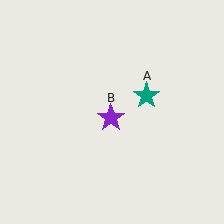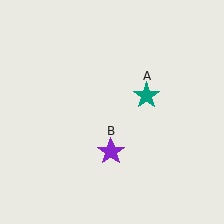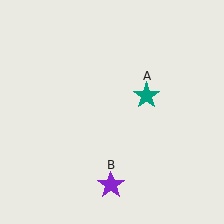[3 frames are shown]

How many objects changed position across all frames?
1 object changed position: purple star (object B).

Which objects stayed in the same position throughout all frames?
Teal star (object A) remained stationary.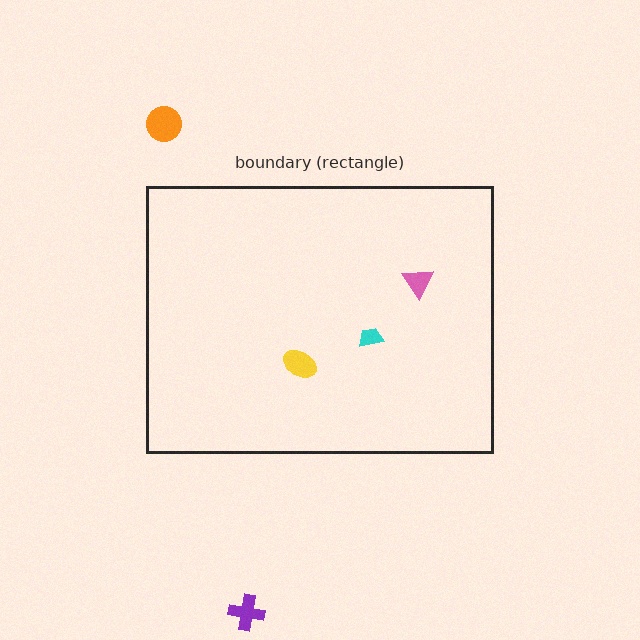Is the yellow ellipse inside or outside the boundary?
Inside.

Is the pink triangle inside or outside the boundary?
Inside.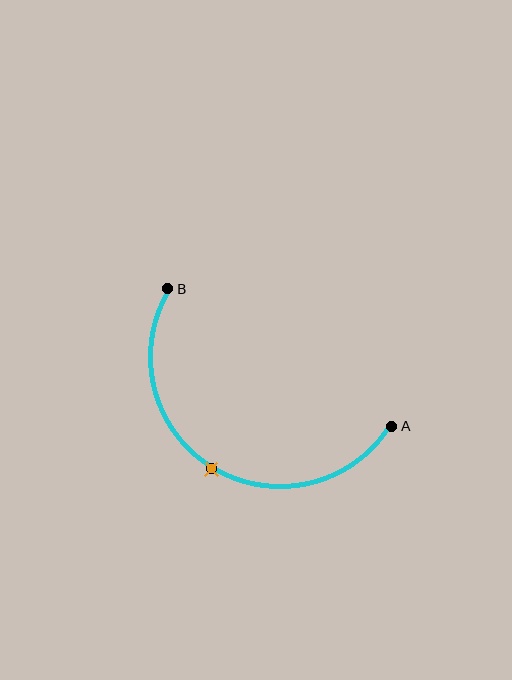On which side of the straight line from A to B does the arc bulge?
The arc bulges below the straight line connecting A and B.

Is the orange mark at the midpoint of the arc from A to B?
Yes. The orange mark lies on the arc at equal arc-length from both A and B — it is the arc midpoint.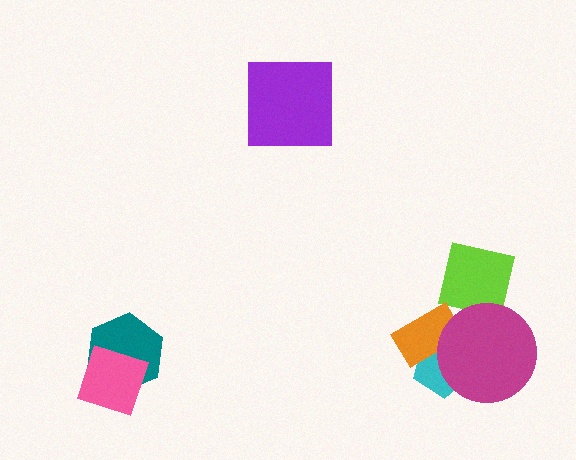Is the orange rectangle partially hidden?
Yes, it is partially covered by another shape.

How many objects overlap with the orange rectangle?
2 objects overlap with the orange rectangle.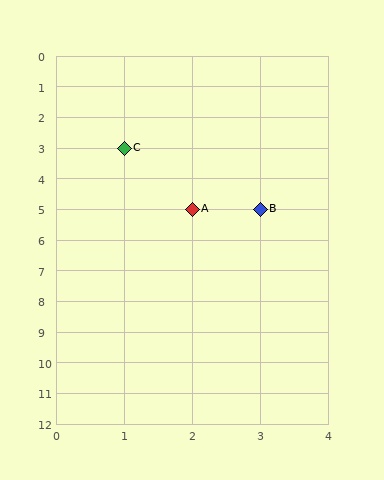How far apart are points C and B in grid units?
Points C and B are 2 columns and 2 rows apart (about 2.8 grid units diagonally).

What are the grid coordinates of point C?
Point C is at grid coordinates (1, 3).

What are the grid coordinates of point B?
Point B is at grid coordinates (3, 5).